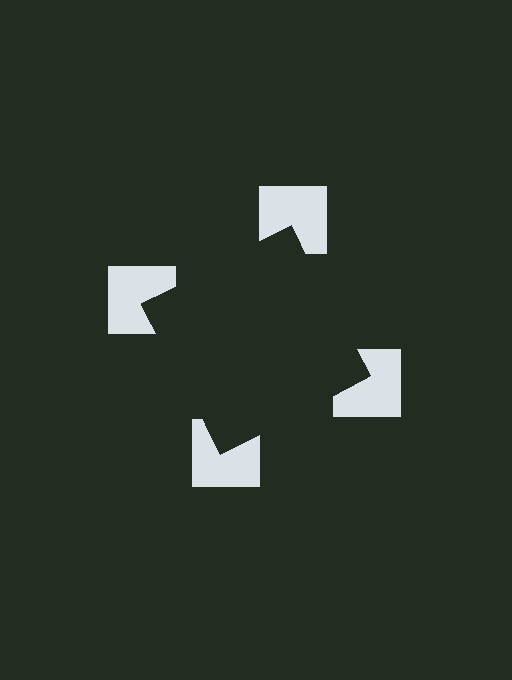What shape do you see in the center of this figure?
An illusory square — its edges are inferred from the aligned wedge cuts in the notched squares, not physically drawn.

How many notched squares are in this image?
There are 4 — one at each vertex of the illusory square.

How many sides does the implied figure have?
4 sides.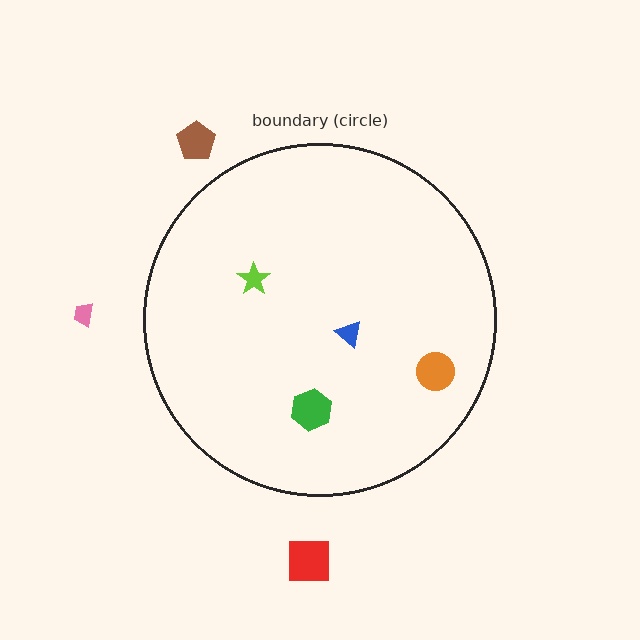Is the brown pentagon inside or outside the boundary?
Outside.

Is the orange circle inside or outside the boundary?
Inside.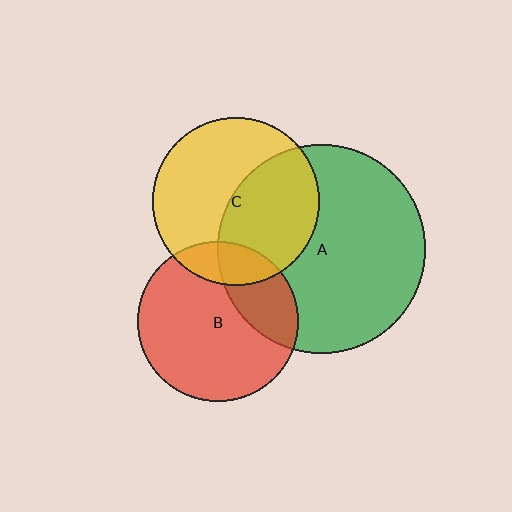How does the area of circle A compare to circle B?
Approximately 1.7 times.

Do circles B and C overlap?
Yes.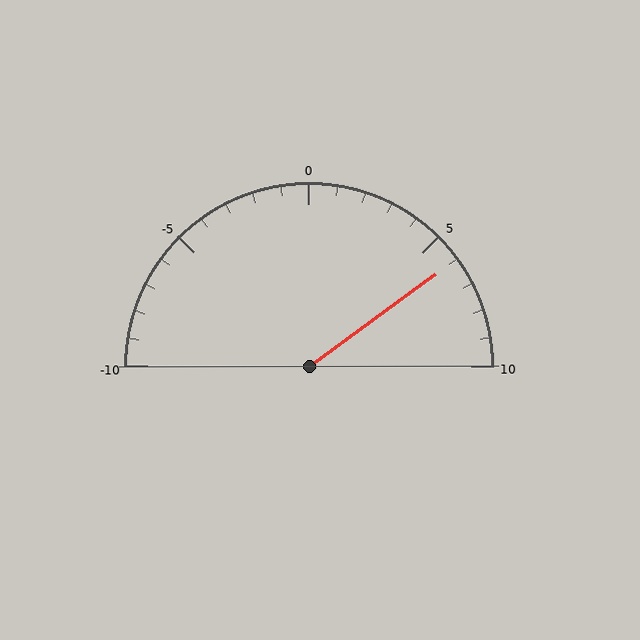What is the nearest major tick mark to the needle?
The nearest major tick mark is 5.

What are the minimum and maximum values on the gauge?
The gauge ranges from -10 to 10.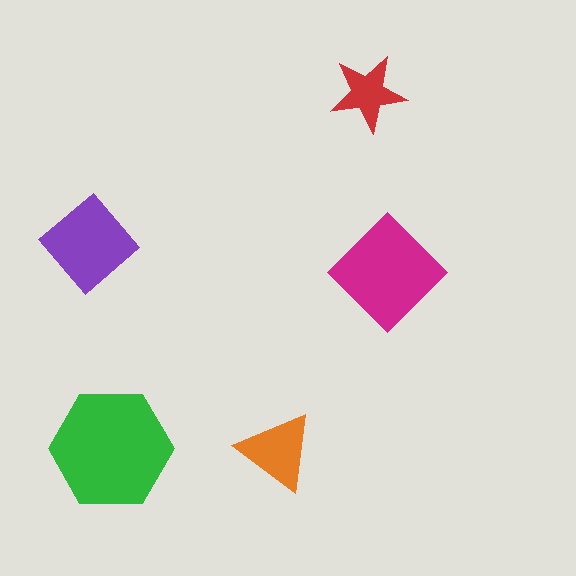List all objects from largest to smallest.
The green hexagon, the magenta diamond, the purple diamond, the orange triangle, the red star.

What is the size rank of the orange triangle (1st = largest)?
4th.